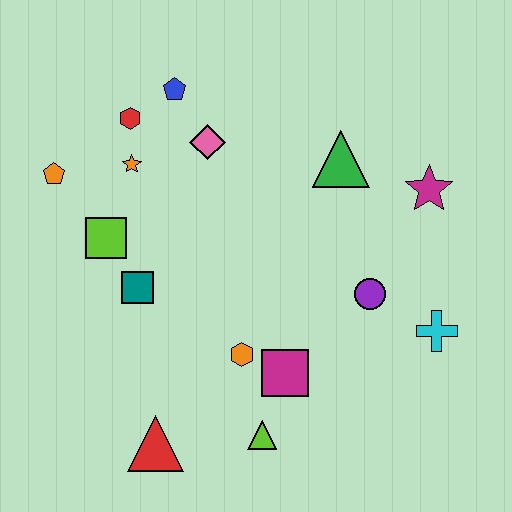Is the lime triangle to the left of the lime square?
No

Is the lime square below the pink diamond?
Yes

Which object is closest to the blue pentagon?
The red hexagon is closest to the blue pentagon.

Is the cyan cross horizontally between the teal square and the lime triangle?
No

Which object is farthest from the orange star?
The cyan cross is farthest from the orange star.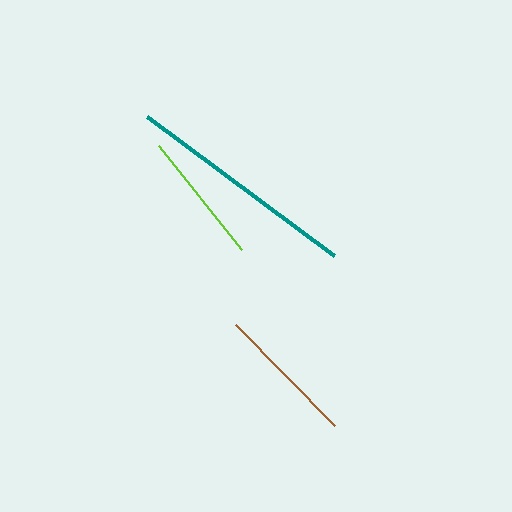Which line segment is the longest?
The teal line is the longest at approximately 233 pixels.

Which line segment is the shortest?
The lime line is the shortest at approximately 134 pixels.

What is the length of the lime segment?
The lime segment is approximately 134 pixels long.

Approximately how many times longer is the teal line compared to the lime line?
The teal line is approximately 1.7 times the length of the lime line.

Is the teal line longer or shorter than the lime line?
The teal line is longer than the lime line.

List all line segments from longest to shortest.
From longest to shortest: teal, brown, lime.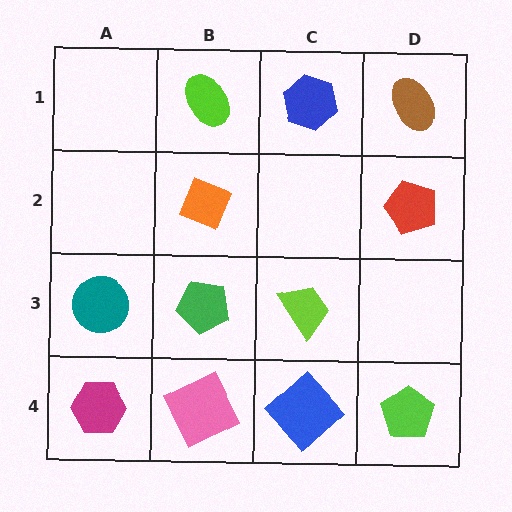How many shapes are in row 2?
2 shapes.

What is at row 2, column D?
A red pentagon.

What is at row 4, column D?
A lime pentagon.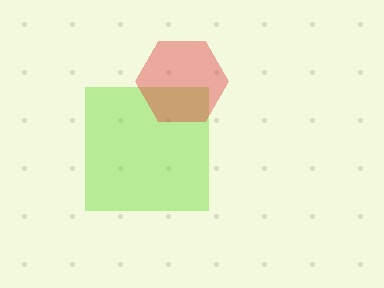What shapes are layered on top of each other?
The layered shapes are: a lime square, a red hexagon.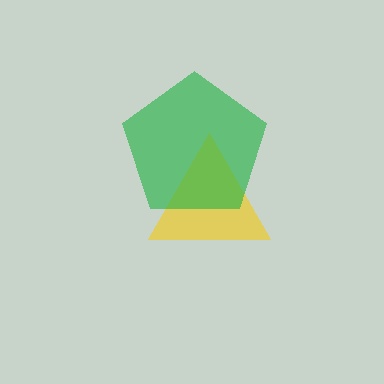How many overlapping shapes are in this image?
There are 2 overlapping shapes in the image.